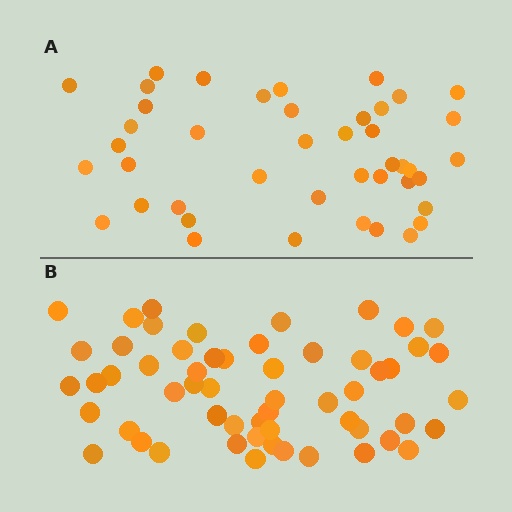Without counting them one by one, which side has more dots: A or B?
Region B (the bottom region) has more dots.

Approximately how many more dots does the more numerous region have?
Region B has approximately 15 more dots than region A.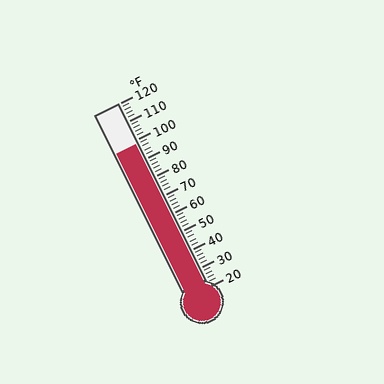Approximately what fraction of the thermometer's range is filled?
The thermometer is filled to approximately 80% of its range.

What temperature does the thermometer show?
The thermometer shows approximately 98°F.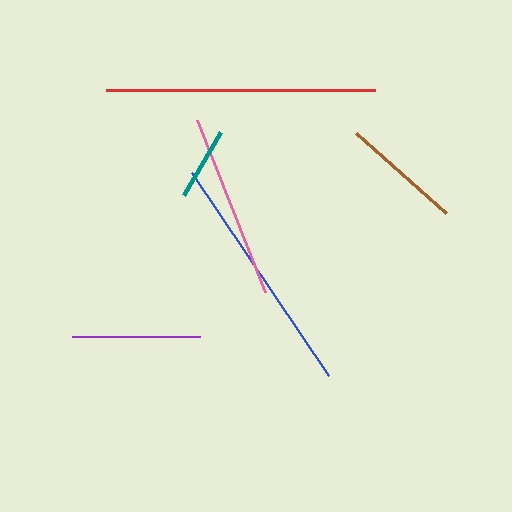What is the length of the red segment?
The red segment is approximately 268 pixels long.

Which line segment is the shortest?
The teal line is the shortest at approximately 72 pixels.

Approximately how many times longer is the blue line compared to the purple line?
The blue line is approximately 1.9 times the length of the purple line.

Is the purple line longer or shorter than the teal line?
The purple line is longer than the teal line.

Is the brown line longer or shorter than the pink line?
The pink line is longer than the brown line.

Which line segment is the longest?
The red line is the longest at approximately 268 pixels.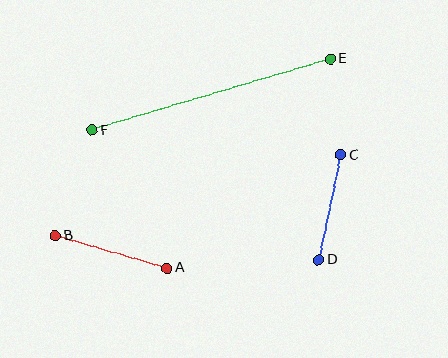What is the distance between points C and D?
The distance is approximately 107 pixels.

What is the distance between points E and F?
The distance is approximately 248 pixels.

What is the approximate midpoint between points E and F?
The midpoint is at approximately (211, 94) pixels.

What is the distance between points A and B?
The distance is approximately 116 pixels.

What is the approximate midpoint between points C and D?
The midpoint is at approximately (330, 207) pixels.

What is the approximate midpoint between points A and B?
The midpoint is at approximately (111, 252) pixels.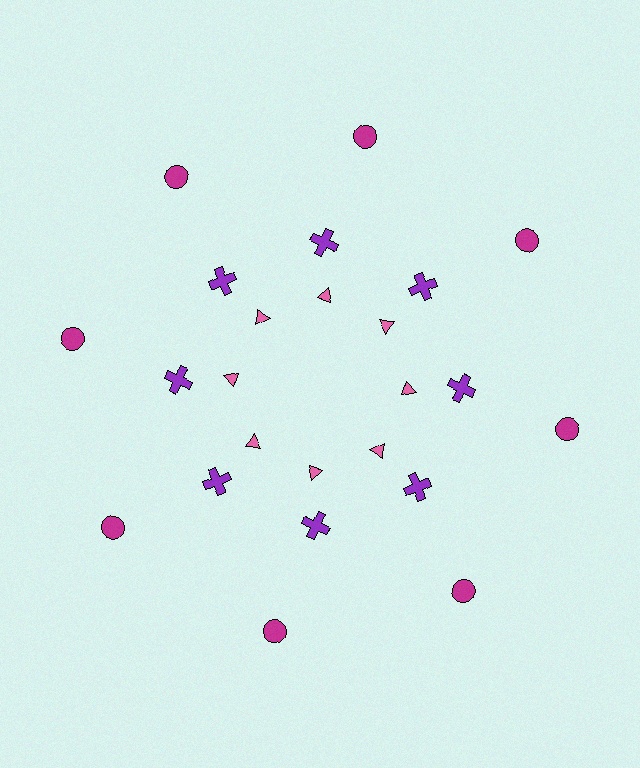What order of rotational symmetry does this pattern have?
This pattern has 8-fold rotational symmetry.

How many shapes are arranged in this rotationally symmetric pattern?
There are 24 shapes, arranged in 8 groups of 3.